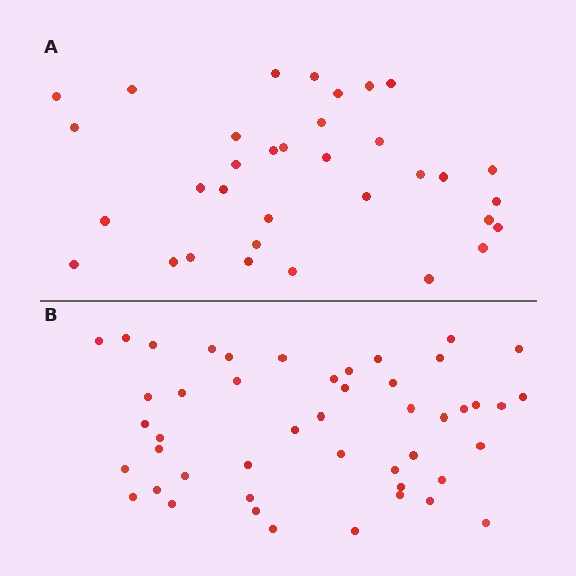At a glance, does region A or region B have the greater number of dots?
Region B (the bottom region) has more dots.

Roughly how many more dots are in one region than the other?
Region B has approximately 15 more dots than region A.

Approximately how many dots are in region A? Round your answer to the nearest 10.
About 30 dots. (The exact count is 34, which rounds to 30.)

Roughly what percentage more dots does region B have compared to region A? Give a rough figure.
About 40% more.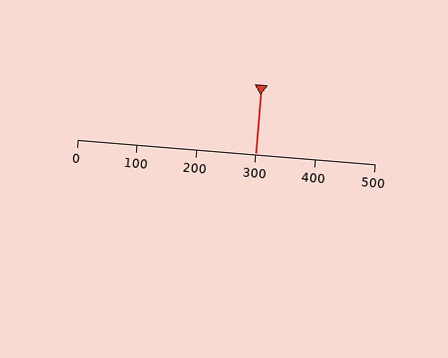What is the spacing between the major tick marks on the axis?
The major ticks are spaced 100 apart.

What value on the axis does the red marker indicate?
The marker indicates approximately 300.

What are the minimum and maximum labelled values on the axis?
The axis runs from 0 to 500.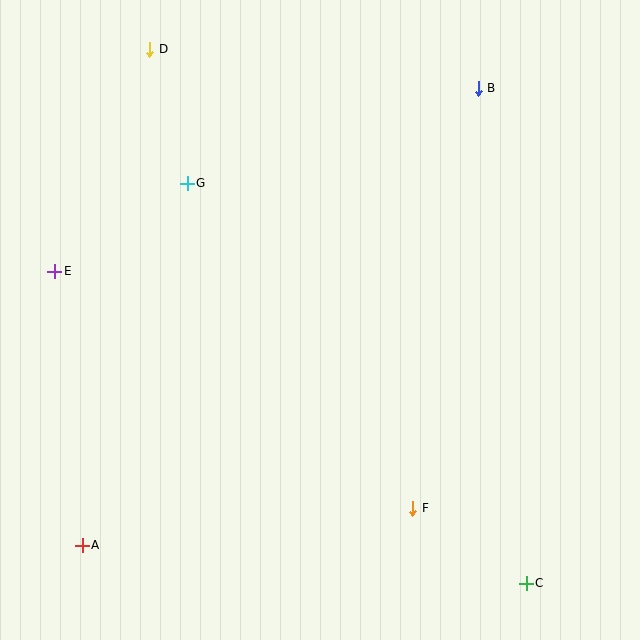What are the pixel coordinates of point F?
Point F is at (413, 508).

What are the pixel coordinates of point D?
Point D is at (149, 49).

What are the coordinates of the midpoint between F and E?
The midpoint between F and E is at (234, 390).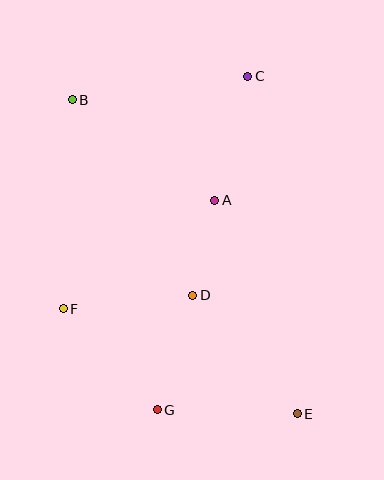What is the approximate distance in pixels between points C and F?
The distance between C and F is approximately 297 pixels.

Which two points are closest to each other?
Points A and D are closest to each other.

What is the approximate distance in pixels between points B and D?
The distance between B and D is approximately 230 pixels.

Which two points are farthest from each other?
Points B and E are farthest from each other.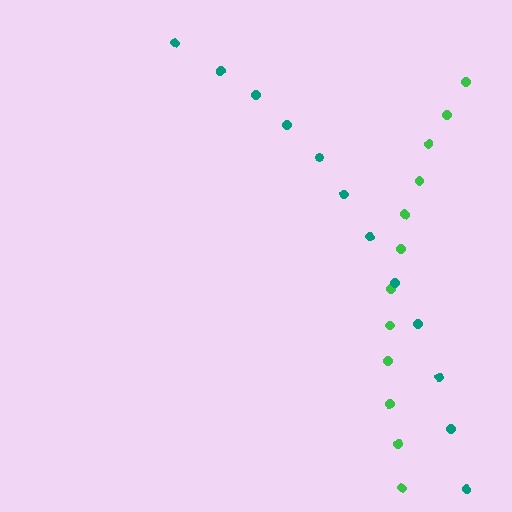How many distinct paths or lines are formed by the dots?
There are 2 distinct paths.